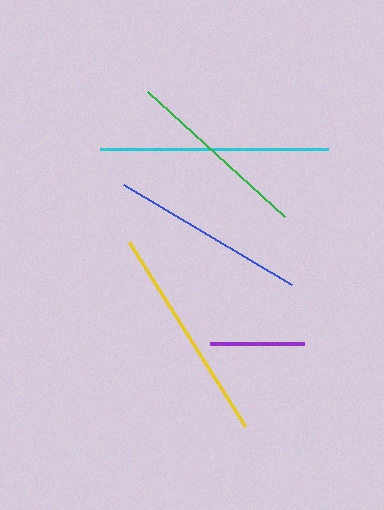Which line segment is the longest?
The cyan line is the longest at approximately 229 pixels.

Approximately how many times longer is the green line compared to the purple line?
The green line is approximately 2.0 times the length of the purple line.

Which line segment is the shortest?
The purple line is the shortest at approximately 94 pixels.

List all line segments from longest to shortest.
From longest to shortest: cyan, yellow, blue, green, purple.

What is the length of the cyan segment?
The cyan segment is approximately 229 pixels long.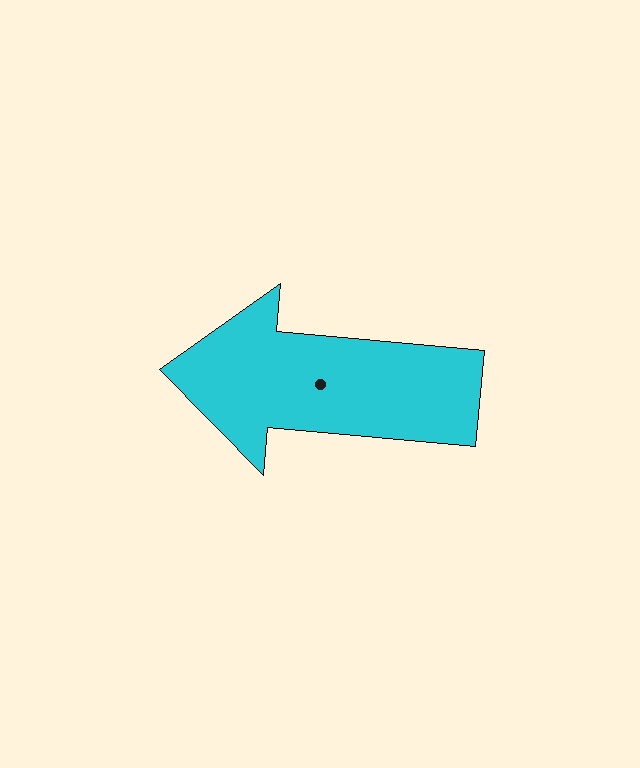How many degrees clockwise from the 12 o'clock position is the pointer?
Approximately 275 degrees.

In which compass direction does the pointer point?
West.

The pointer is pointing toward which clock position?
Roughly 9 o'clock.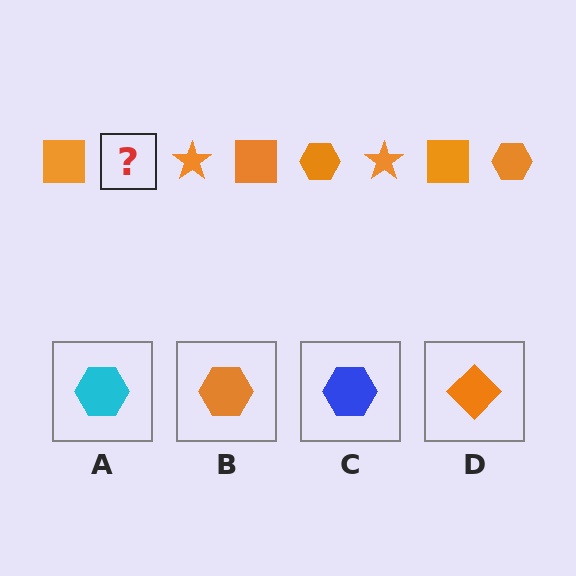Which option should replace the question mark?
Option B.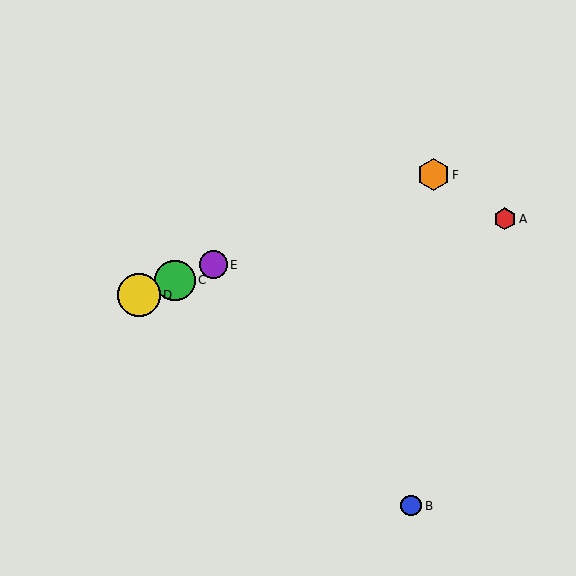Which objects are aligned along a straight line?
Objects C, D, E, F are aligned along a straight line.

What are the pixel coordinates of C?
Object C is at (175, 281).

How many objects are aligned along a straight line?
4 objects (C, D, E, F) are aligned along a straight line.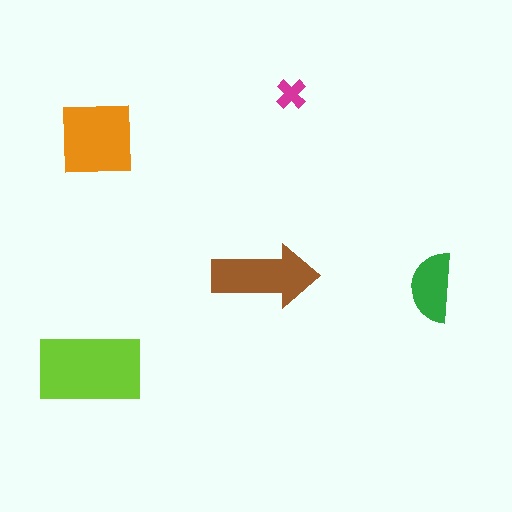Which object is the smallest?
The magenta cross.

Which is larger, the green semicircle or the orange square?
The orange square.